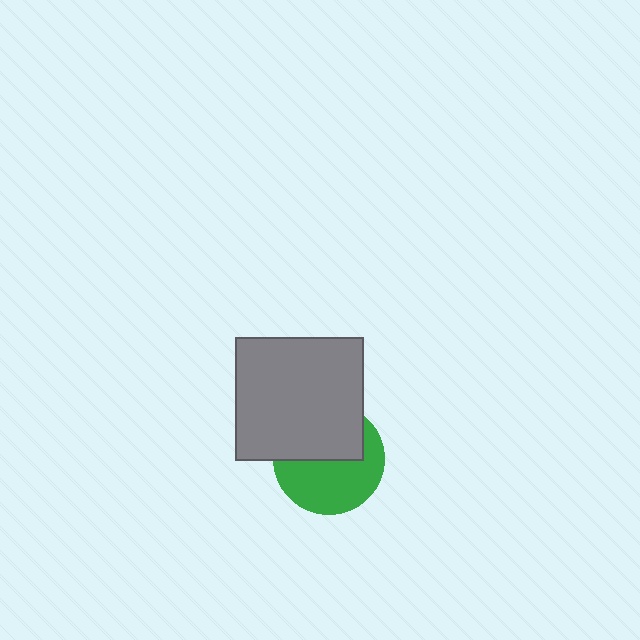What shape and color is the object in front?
The object in front is a gray rectangle.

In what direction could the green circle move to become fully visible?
The green circle could move down. That would shift it out from behind the gray rectangle entirely.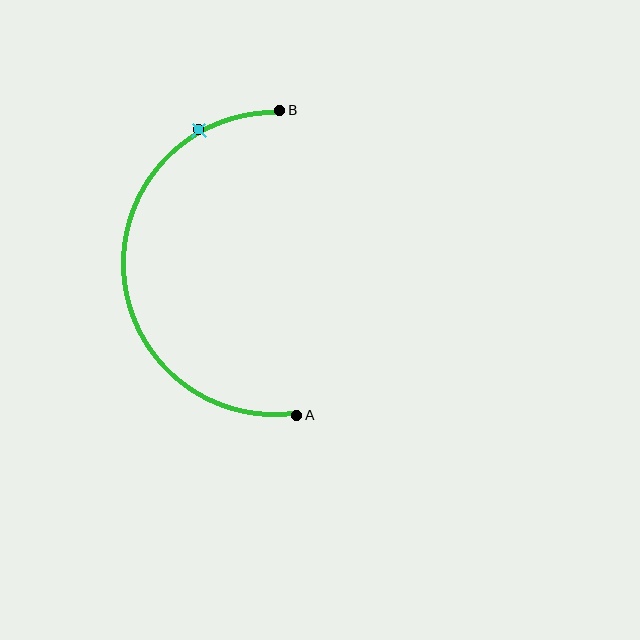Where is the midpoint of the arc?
The arc midpoint is the point on the curve farthest from the straight line joining A and B. It sits to the left of that line.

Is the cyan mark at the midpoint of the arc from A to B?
No. The cyan mark lies on the arc but is closer to endpoint B. The arc midpoint would be at the point on the curve equidistant along the arc from both A and B.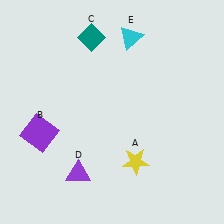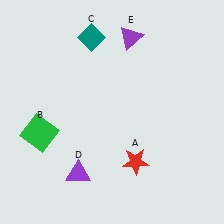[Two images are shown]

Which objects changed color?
A changed from yellow to red. B changed from purple to green. E changed from cyan to purple.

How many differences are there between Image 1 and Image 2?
There are 3 differences between the two images.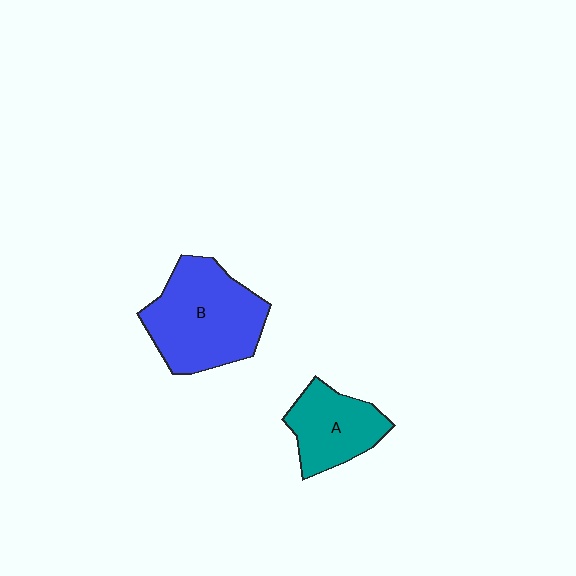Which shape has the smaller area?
Shape A (teal).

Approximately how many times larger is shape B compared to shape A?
Approximately 1.6 times.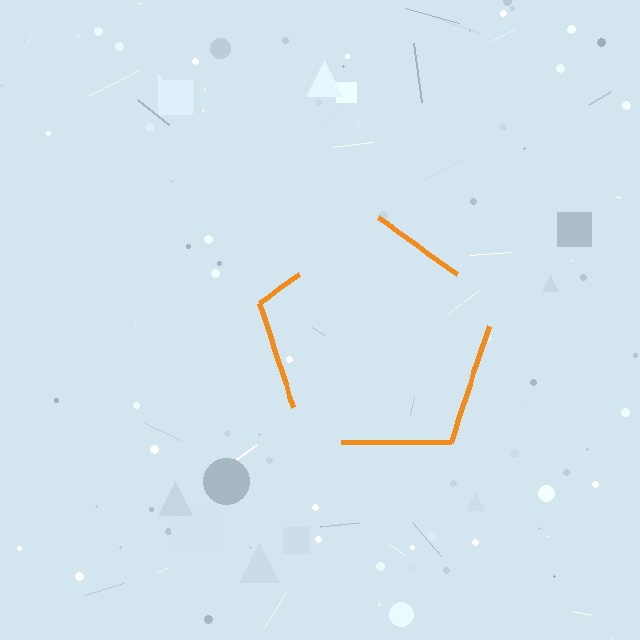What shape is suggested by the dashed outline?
The dashed outline suggests a pentagon.